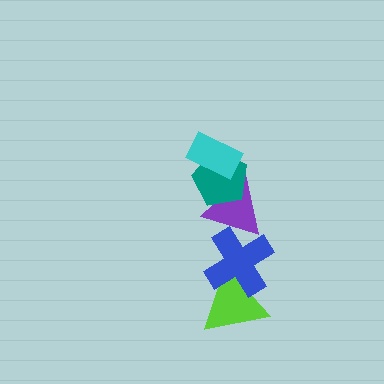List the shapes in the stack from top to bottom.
From top to bottom: the cyan rectangle, the teal pentagon, the purple triangle, the blue cross, the lime triangle.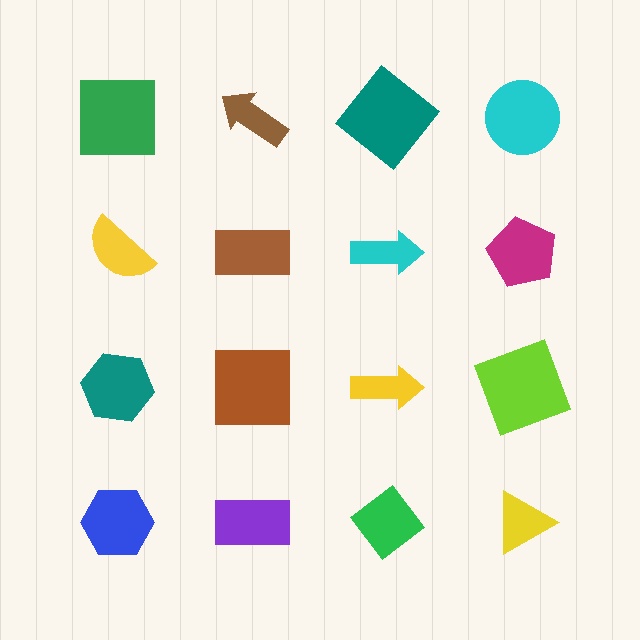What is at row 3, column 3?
A yellow arrow.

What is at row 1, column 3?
A teal diamond.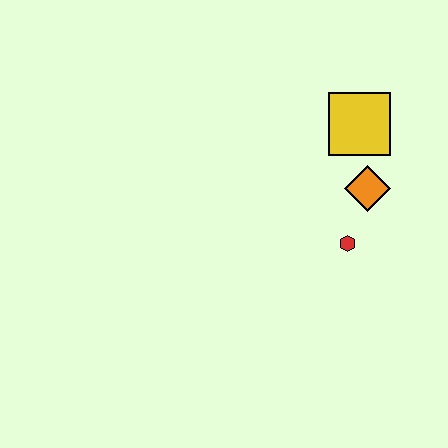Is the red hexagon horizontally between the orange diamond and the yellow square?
No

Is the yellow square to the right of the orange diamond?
No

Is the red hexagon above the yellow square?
No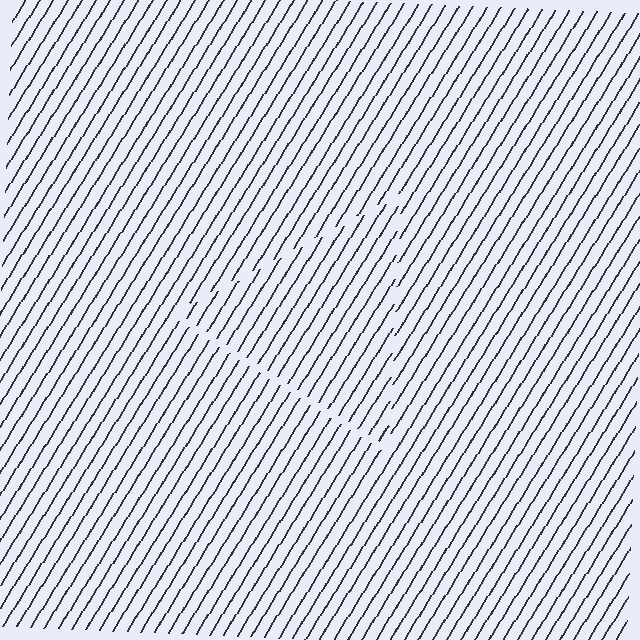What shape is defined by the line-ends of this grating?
An illusory triangle. The interior of the shape contains the same grating, shifted by half a period — the contour is defined by the phase discontinuity where line-ends from the inner and outer gratings abut.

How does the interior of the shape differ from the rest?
The interior of the shape contains the same grating, shifted by half a period — the contour is defined by the phase discontinuity where line-ends from the inner and outer gratings abut.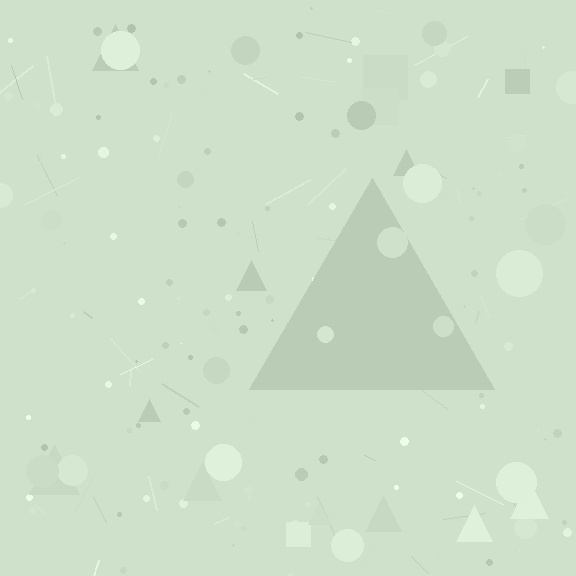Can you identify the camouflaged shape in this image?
The camouflaged shape is a triangle.